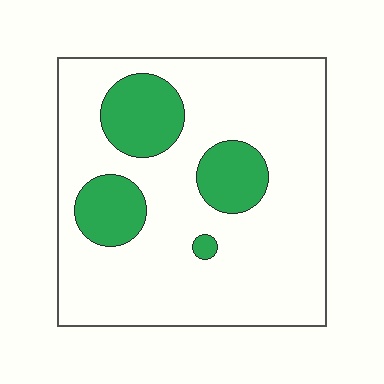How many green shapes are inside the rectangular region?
4.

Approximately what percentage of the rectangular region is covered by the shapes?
Approximately 20%.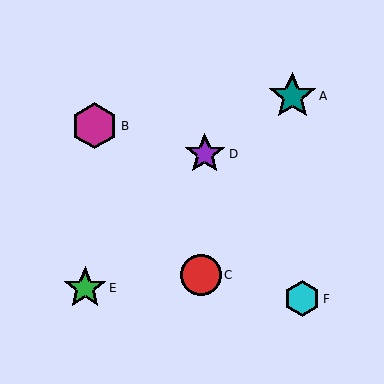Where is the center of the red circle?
The center of the red circle is at (201, 275).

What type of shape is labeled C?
Shape C is a red circle.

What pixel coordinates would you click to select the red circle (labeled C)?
Click at (201, 275) to select the red circle C.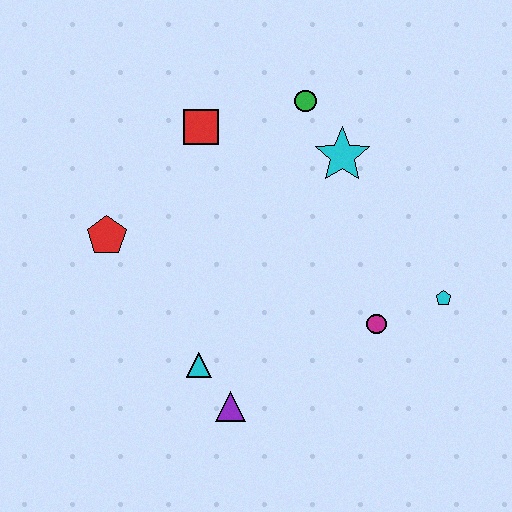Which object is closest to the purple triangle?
The cyan triangle is closest to the purple triangle.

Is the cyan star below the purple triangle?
No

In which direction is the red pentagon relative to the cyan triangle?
The red pentagon is above the cyan triangle.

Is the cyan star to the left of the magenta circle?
Yes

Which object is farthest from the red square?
The cyan pentagon is farthest from the red square.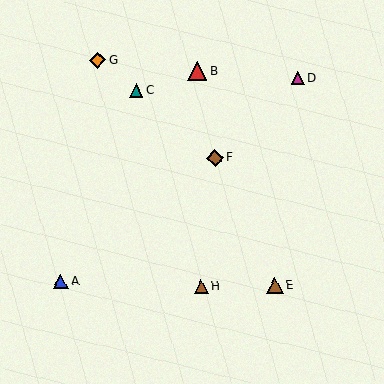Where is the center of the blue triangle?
The center of the blue triangle is at (61, 282).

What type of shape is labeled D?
Shape D is a magenta triangle.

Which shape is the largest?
The red triangle (labeled B) is the largest.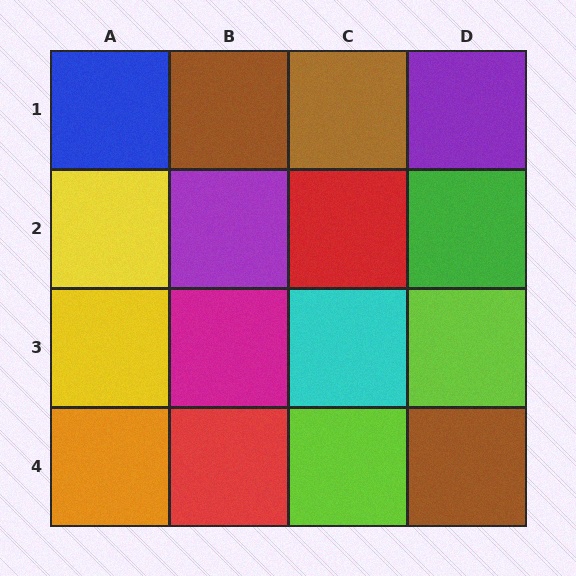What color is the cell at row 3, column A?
Yellow.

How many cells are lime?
2 cells are lime.